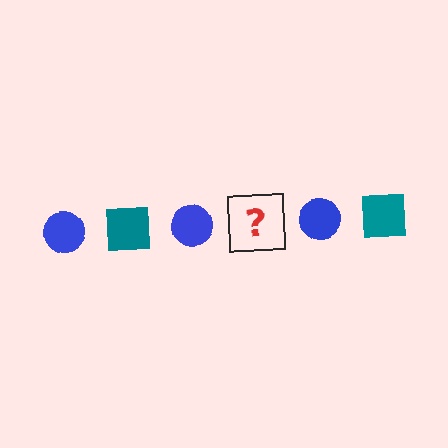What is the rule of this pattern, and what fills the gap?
The rule is that the pattern alternates between blue circle and teal square. The gap should be filled with a teal square.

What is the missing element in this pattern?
The missing element is a teal square.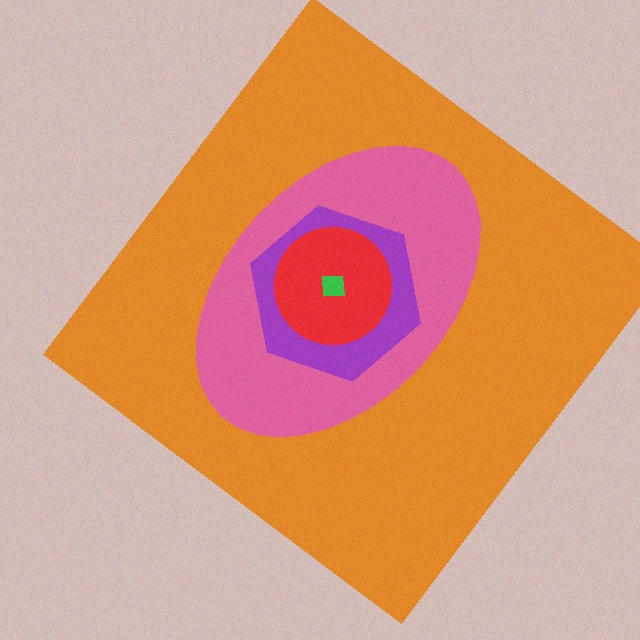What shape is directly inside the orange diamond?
The pink ellipse.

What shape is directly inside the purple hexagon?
The red circle.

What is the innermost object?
The green square.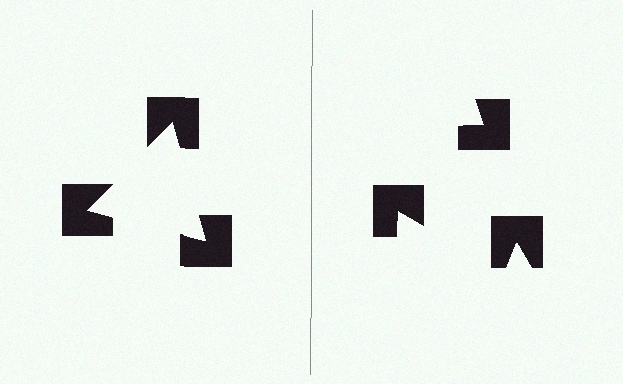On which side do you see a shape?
An illusory triangle appears on the left side. On the right side the wedge cuts are rotated, so no coherent shape forms.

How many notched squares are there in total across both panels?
6 — 3 on each side.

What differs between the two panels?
The notched squares are positioned identically on both sides; only the wedge orientations differ. On the left they align to a triangle; on the right they are misaligned.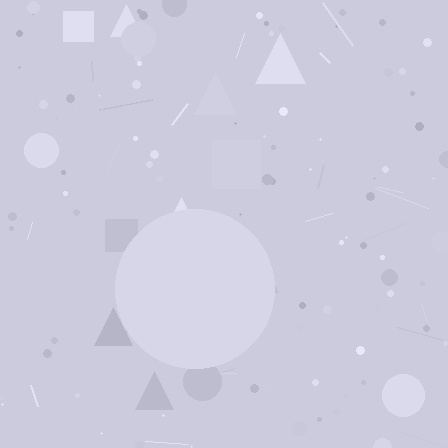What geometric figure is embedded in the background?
A circle is embedded in the background.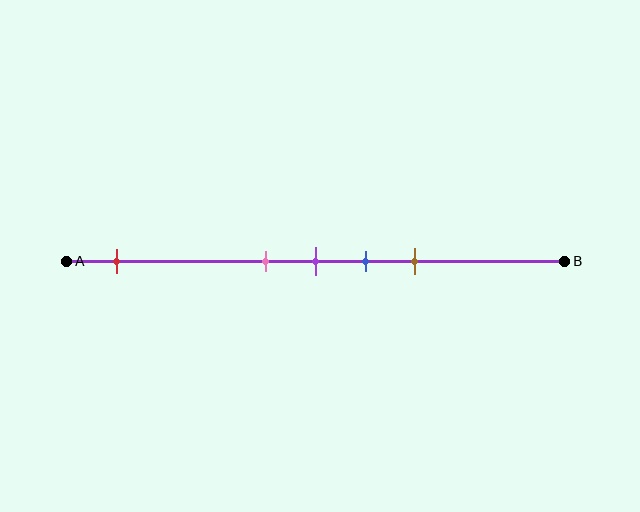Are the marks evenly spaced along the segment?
No, the marks are not evenly spaced.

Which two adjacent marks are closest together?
The pink and purple marks are the closest adjacent pair.